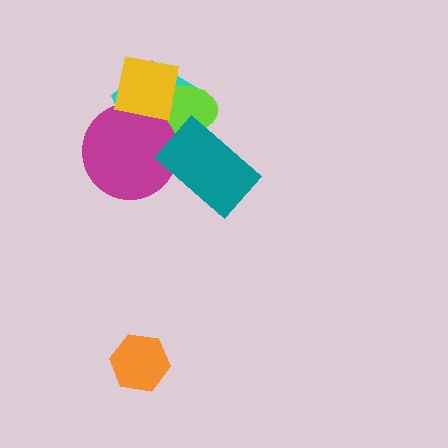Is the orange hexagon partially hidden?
No, no other shape covers it.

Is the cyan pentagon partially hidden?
Yes, it is partially covered by another shape.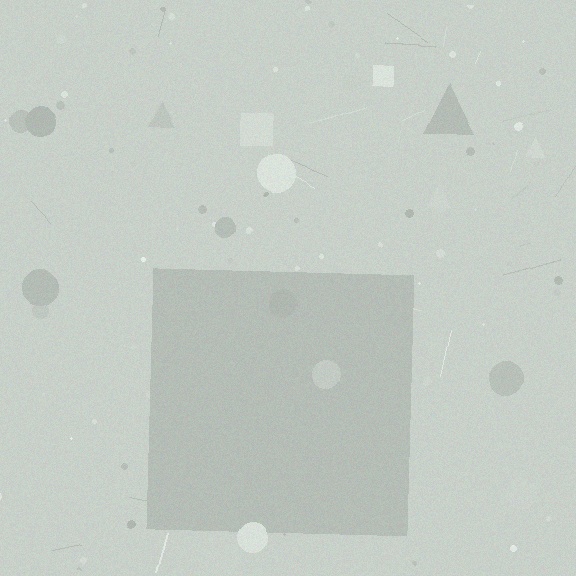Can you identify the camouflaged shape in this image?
The camouflaged shape is a square.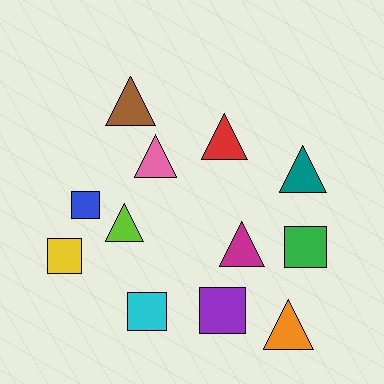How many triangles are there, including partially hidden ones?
There are 7 triangles.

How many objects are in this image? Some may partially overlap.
There are 12 objects.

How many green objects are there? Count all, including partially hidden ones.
There is 1 green object.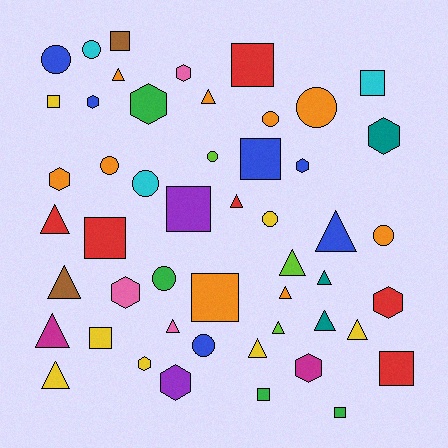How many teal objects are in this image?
There are 3 teal objects.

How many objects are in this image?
There are 50 objects.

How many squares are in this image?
There are 12 squares.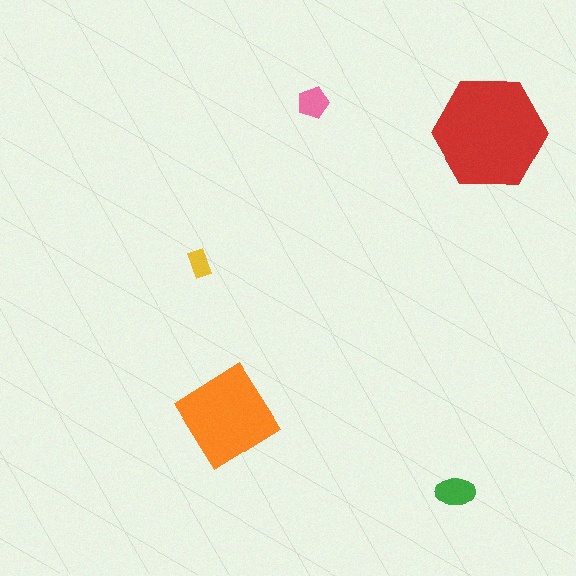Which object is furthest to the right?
The red hexagon is rightmost.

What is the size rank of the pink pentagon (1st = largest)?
4th.